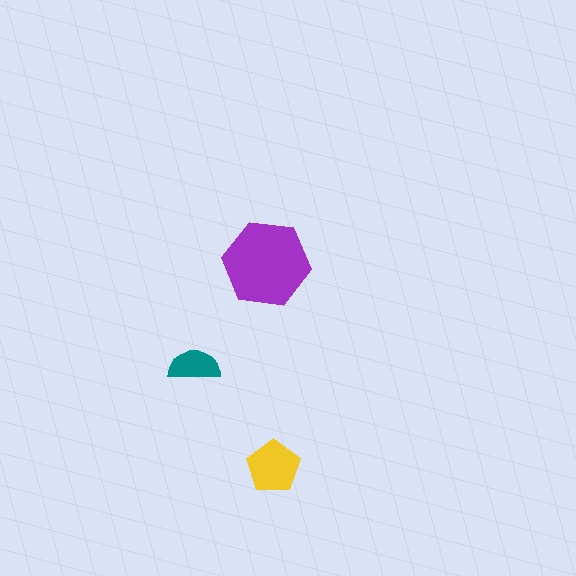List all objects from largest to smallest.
The purple hexagon, the yellow pentagon, the teal semicircle.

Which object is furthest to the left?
The teal semicircle is leftmost.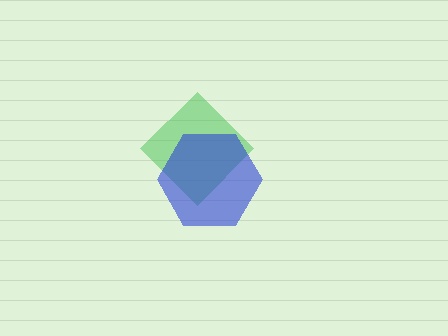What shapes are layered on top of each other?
The layered shapes are: a green diamond, a blue hexagon.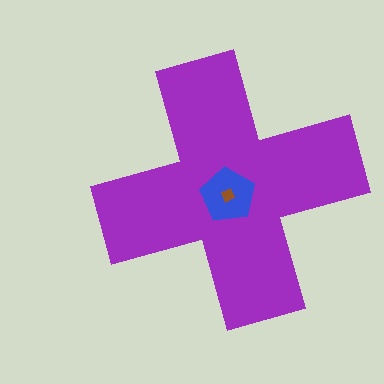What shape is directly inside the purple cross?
The blue pentagon.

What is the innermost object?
The brown diamond.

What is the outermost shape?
The purple cross.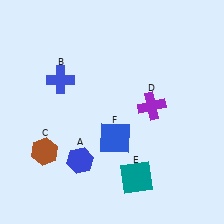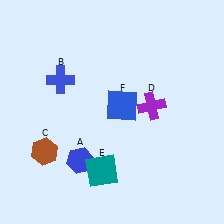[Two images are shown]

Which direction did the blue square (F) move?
The blue square (F) moved up.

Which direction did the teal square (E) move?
The teal square (E) moved left.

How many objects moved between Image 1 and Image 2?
2 objects moved between the two images.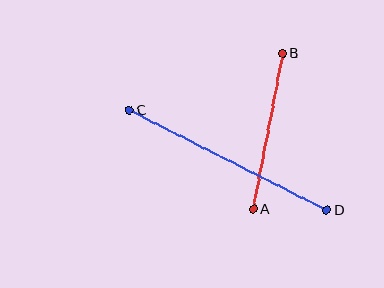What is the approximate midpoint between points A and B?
The midpoint is at approximately (268, 131) pixels.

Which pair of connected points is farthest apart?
Points C and D are farthest apart.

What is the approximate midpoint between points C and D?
The midpoint is at approximately (228, 160) pixels.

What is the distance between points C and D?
The distance is approximately 221 pixels.